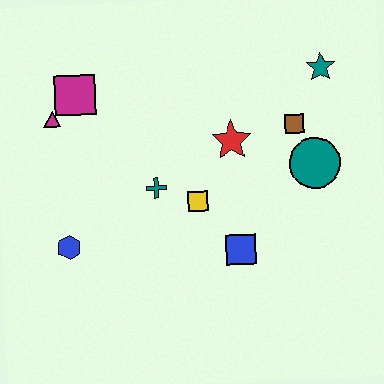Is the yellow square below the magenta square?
Yes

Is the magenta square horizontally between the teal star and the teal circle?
No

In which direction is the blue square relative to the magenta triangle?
The blue square is to the right of the magenta triangle.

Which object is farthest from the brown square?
The blue hexagon is farthest from the brown square.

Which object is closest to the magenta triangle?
The magenta square is closest to the magenta triangle.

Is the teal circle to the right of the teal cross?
Yes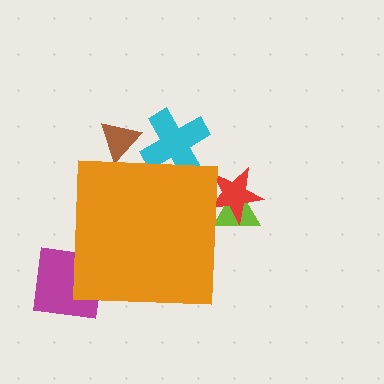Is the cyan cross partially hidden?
Yes, the cyan cross is partially hidden behind the orange square.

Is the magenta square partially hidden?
Yes, the magenta square is partially hidden behind the orange square.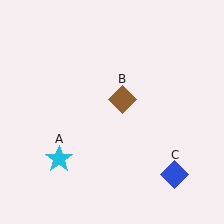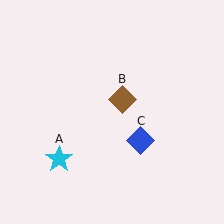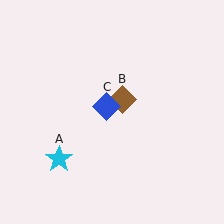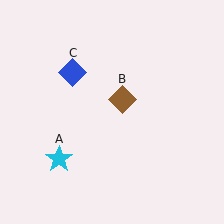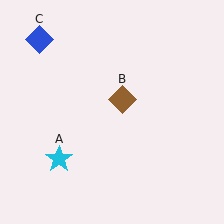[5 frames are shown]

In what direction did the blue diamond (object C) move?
The blue diamond (object C) moved up and to the left.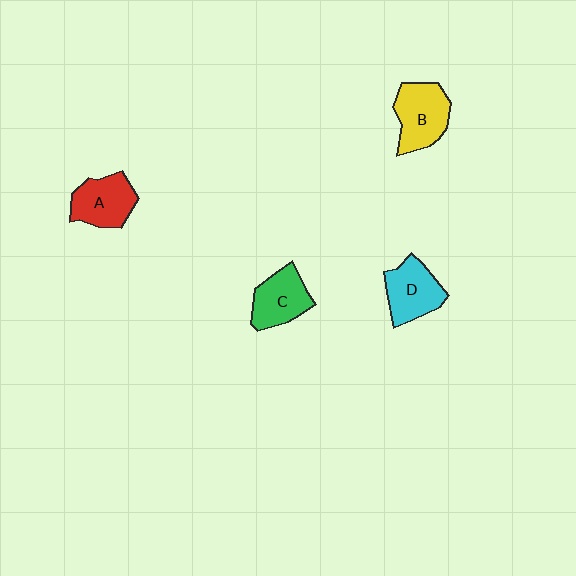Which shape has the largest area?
Shape B (yellow).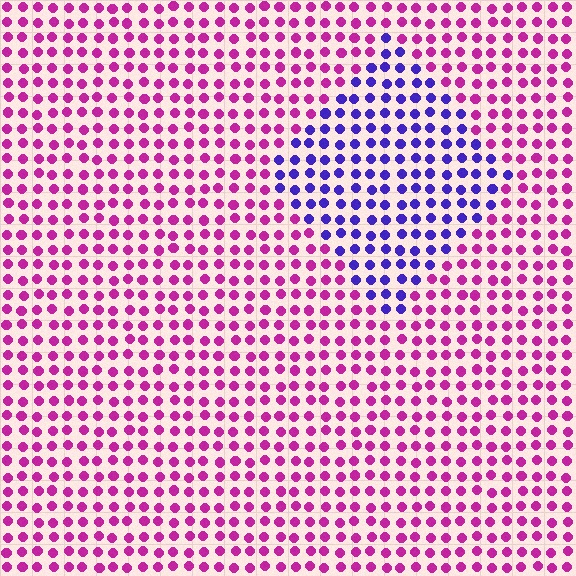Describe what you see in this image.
The image is filled with small magenta elements in a uniform arrangement. A diamond-shaped region is visible where the elements are tinted to a slightly different hue, forming a subtle color boundary.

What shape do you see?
I see a diamond.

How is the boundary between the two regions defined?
The boundary is defined purely by a slight shift in hue (about 61 degrees). Spacing, size, and orientation are identical on both sides.